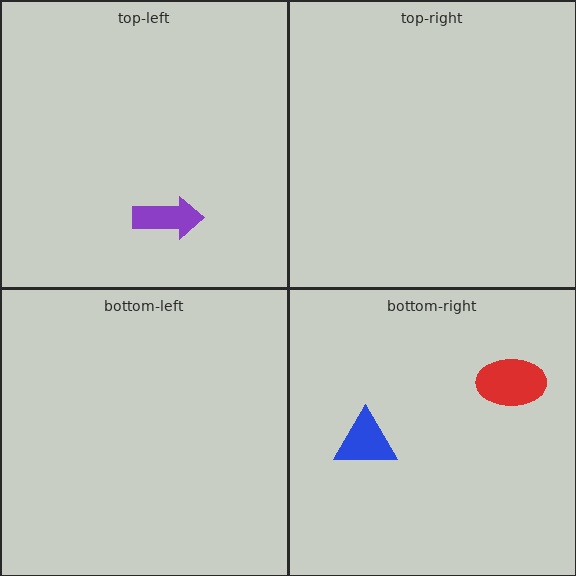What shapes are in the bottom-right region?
The blue triangle, the red ellipse.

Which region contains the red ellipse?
The bottom-right region.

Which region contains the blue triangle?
The bottom-right region.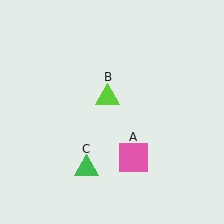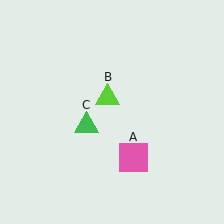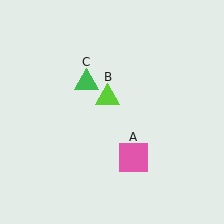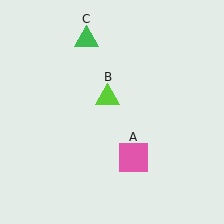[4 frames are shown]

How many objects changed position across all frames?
1 object changed position: green triangle (object C).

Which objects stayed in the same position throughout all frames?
Pink square (object A) and lime triangle (object B) remained stationary.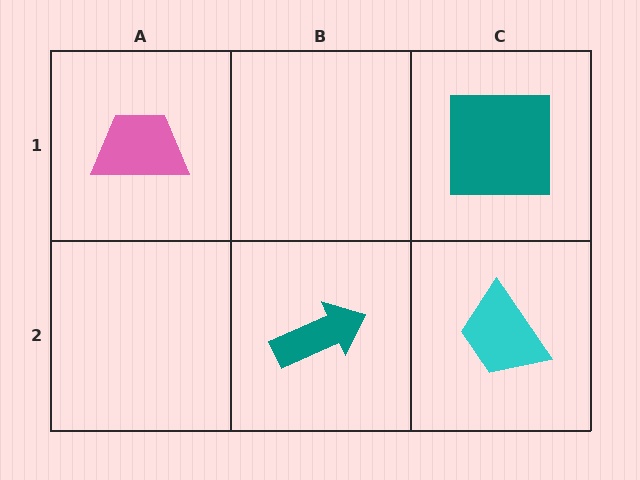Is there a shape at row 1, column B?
No, that cell is empty.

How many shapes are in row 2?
2 shapes.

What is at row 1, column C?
A teal square.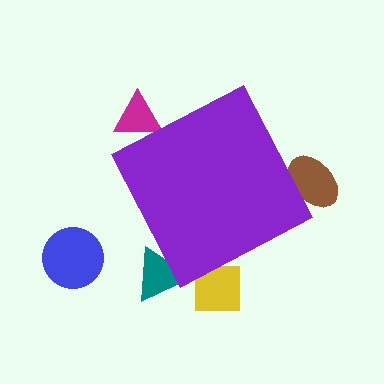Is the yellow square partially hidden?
Yes, the yellow square is partially hidden behind the purple diamond.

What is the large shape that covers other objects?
A purple diamond.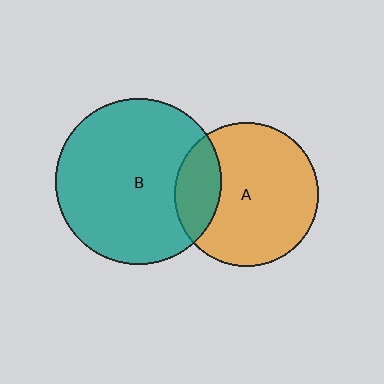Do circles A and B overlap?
Yes.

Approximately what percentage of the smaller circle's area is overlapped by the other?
Approximately 20%.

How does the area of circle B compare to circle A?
Approximately 1.3 times.